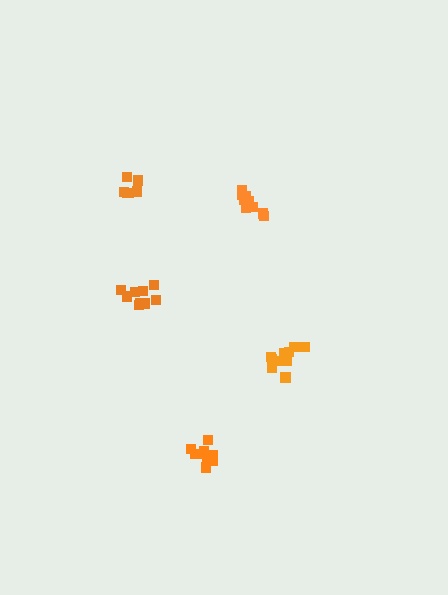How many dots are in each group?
Group 1: 9 dots, Group 2: 6 dots, Group 3: 10 dots, Group 4: 10 dots, Group 5: 10 dots (45 total).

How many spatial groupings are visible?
There are 5 spatial groupings.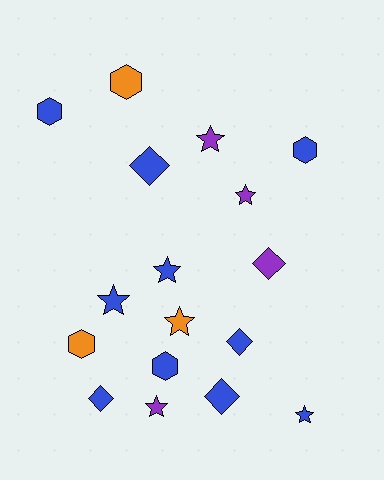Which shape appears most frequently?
Star, with 7 objects.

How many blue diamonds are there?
There are 4 blue diamonds.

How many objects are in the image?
There are 17 objects.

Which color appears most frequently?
Blue, with 10 objects.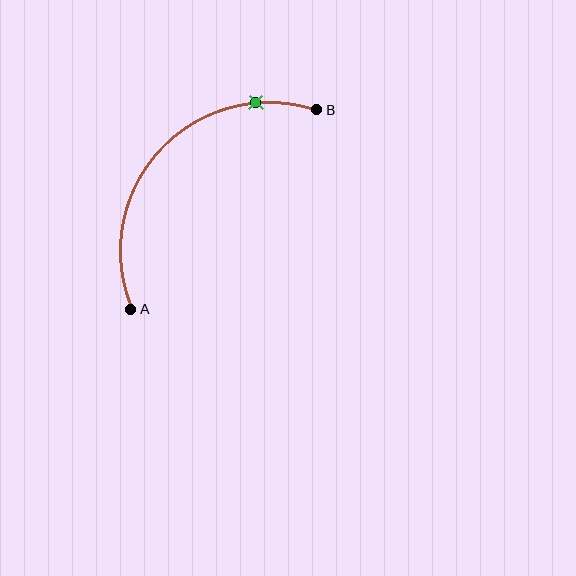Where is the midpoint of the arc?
The arc midpoint is the point on the curve farthest from the straight line joining A and B. It sits above and to the left of that line.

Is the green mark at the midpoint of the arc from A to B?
No. The green mark lies on the arc but is closer to endpoint B. The arc midpoint would be at the point on the curve equidistant along the arc from both A and B.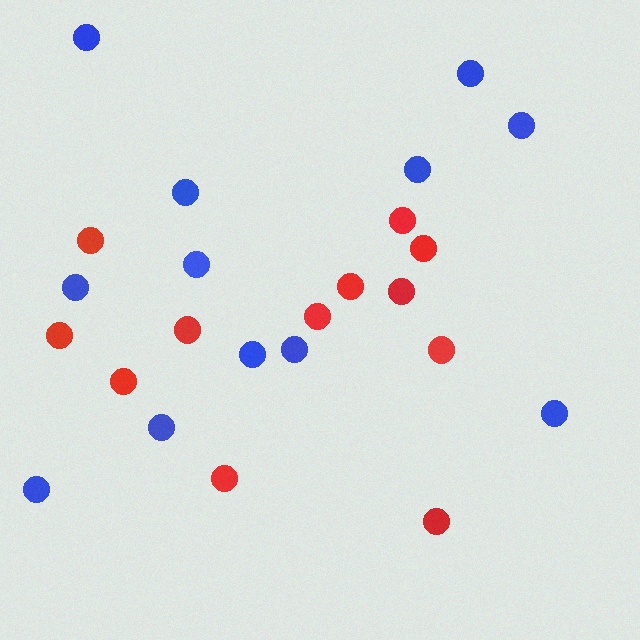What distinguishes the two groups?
There are 2 groups: one group of red circles (12) and one group of blue circles (12).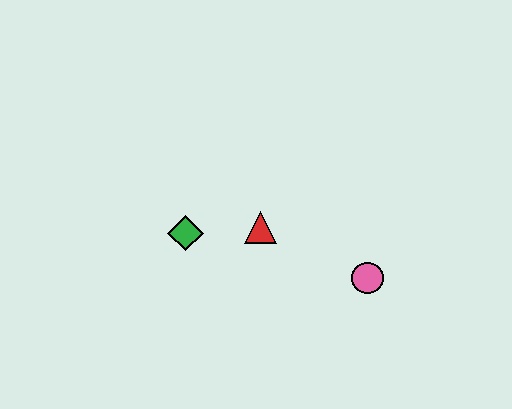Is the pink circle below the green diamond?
Yes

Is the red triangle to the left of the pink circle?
Yes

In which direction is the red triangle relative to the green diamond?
The red triangle is to the right of the green diamond.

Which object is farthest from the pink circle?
The green diamond is farthest from the pink circle.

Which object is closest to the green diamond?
The red triangle is closest to the green diamond.